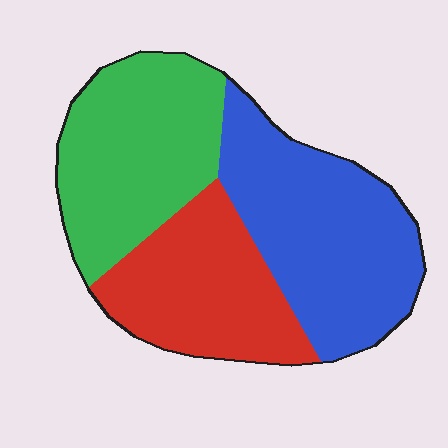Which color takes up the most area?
Blue, at roughly 40%.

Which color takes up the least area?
Red, at roughly 30%.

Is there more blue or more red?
Blue.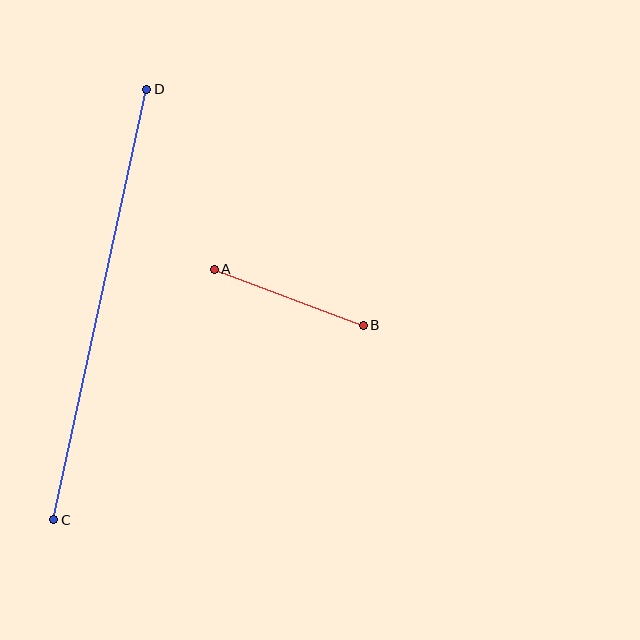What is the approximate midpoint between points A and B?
The midpoint is at approximately (289, 297) pixels.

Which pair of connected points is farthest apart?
Points C and D are farthest apart.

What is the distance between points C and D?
The distance is approximately 441 pixels.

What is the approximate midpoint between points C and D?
The midpoint is at approximately (100, 305) pixels.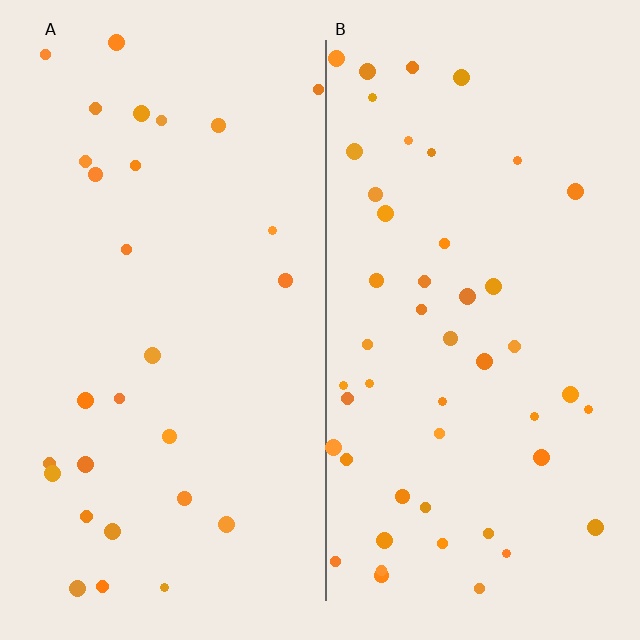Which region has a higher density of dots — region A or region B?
B (the right).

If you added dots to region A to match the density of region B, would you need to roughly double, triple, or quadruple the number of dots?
Approximately double.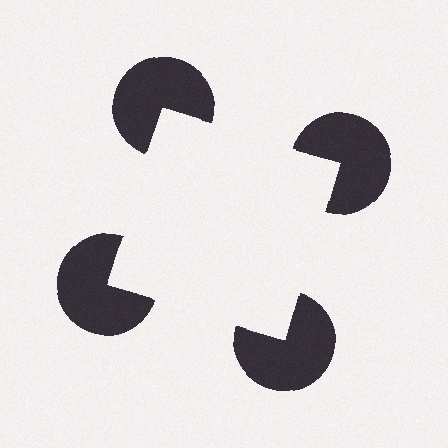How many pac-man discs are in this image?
There are 4 — one at each vertex of the illusory square.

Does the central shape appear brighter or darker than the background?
It typically appears slightly brighter than the background, even though no actual brightness change is drawn.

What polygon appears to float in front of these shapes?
An illusory square — its edges are inferred from the aligned wedge cuts in the pac-man discs, not physically drawn.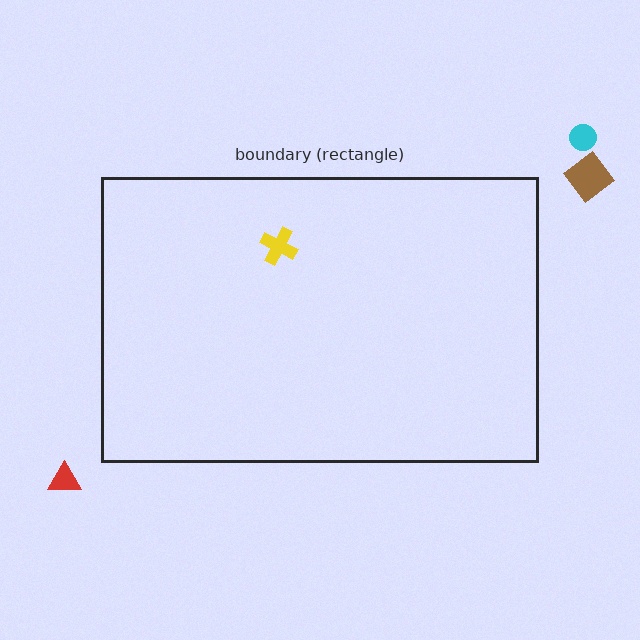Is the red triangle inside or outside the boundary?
Outside.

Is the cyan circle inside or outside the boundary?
Outside.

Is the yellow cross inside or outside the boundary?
Inside.